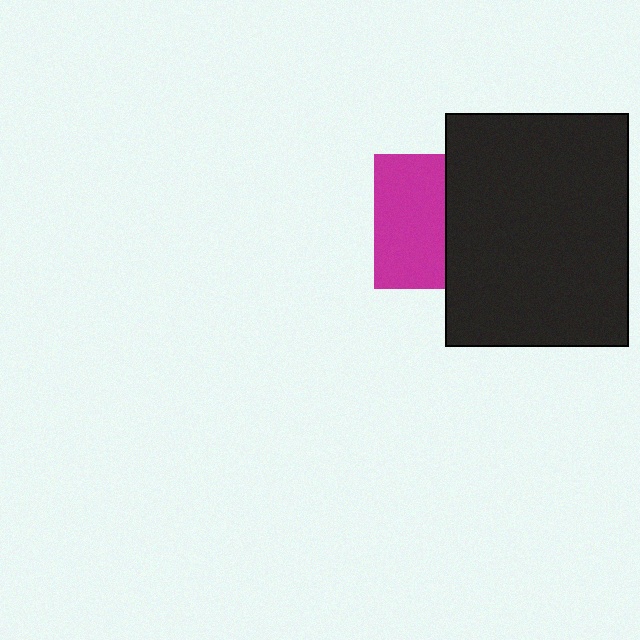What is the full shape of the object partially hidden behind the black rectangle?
The partially hidden object is a magenta square.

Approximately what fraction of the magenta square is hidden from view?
Roughly 47% of the magenta square is hidden behind the black rectangle.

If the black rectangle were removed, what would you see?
You would see the complete magenta square.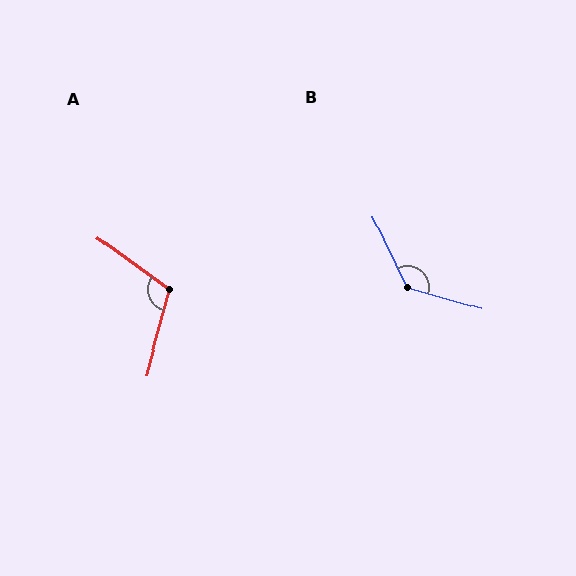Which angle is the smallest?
A, at approximately 110 degrees.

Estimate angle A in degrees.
Approximately 110 degrees.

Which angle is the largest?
B, at approximately 132 degrees.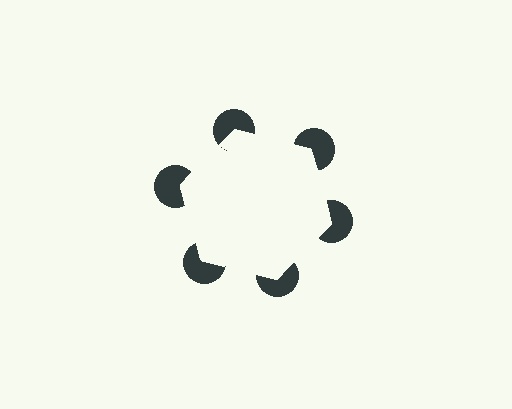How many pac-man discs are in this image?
There are 6 — one at each vertex of the illusory hexagon.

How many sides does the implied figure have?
6 sides.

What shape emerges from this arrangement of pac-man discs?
An illusory hexagon — its edges are inferred from the aligned wedge cuts in the pac-man discs, not physically drawn.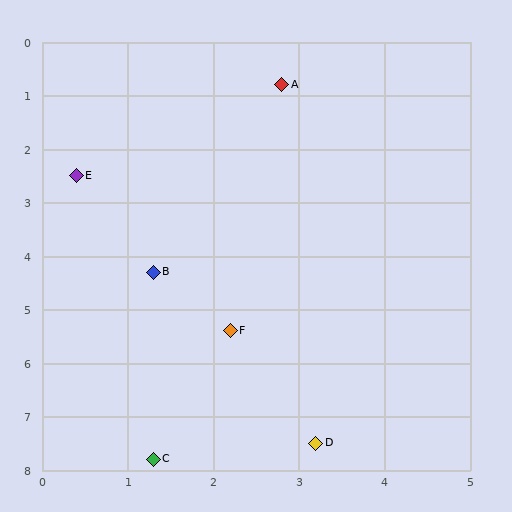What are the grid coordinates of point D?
Point D is at approximately (3.2, 7.5).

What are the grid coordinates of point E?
Point E is at approximately (0.4, 2.5).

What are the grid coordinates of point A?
Point A is at approximately (2.8, 0.8).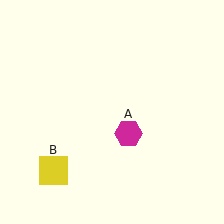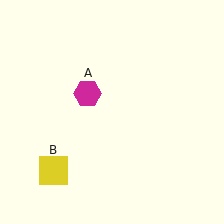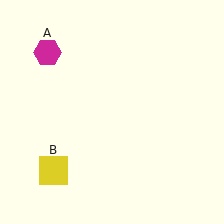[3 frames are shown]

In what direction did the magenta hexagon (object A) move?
The magenta hexagon (object A) moved up and to the left.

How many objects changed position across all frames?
1 object changed position: magenta hexagon (object A).